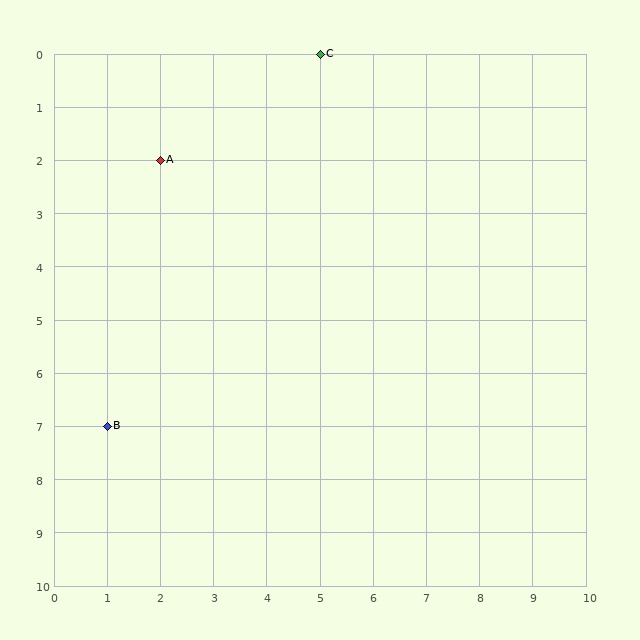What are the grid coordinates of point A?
Point A is at grid coordinates (2, 2).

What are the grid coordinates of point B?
Point B is at grid coordinates (1, 7).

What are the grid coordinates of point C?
Point C is at grid coordinates (5, 0).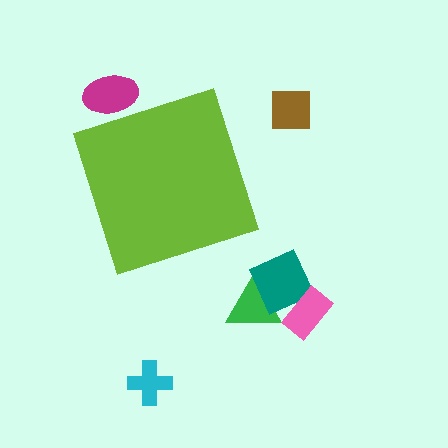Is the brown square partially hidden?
No, the brown square is fully visible.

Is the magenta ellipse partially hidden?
Yes, the magenta ellipse is partially hidden behind the lime diamond.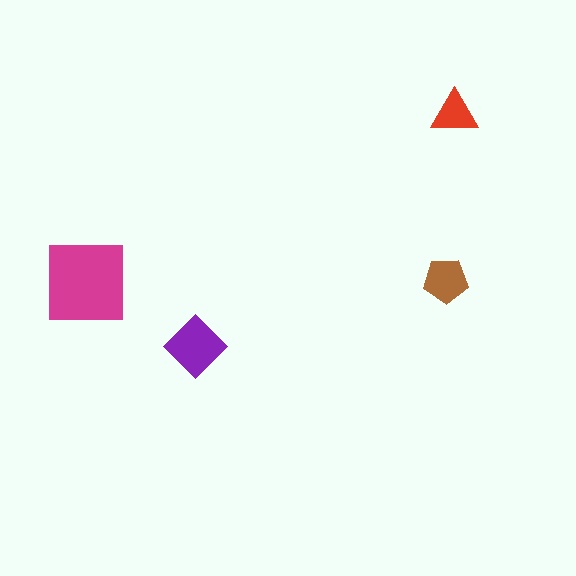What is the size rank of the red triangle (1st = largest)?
4th.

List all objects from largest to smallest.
The magenta square, the purple diamond, the brown pentagon, the red triangle.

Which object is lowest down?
The purple diamond is bottommost.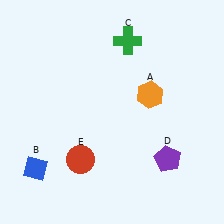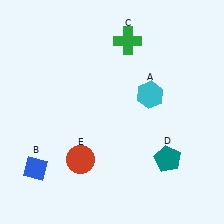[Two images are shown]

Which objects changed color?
A changed from orange to cyan. D changed from purple to teal.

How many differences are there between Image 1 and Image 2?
There are 2 differences between the two images.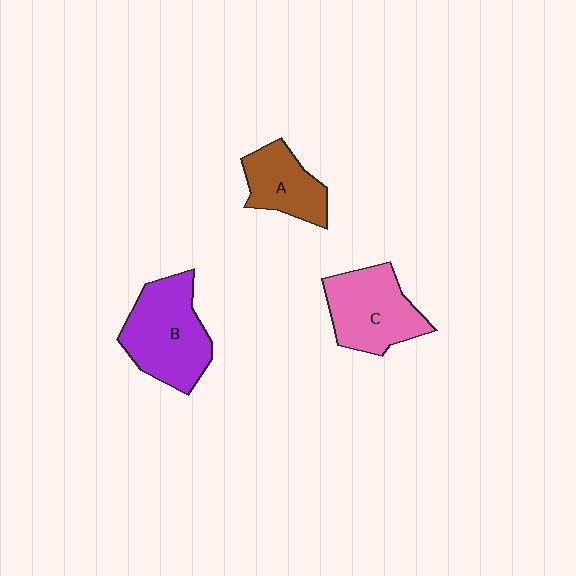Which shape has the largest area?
Shape B (purple).